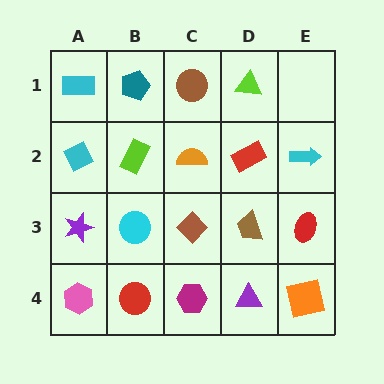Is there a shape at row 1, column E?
No, that cell is empty.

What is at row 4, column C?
A magenta hexagon.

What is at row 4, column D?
A purple triangle.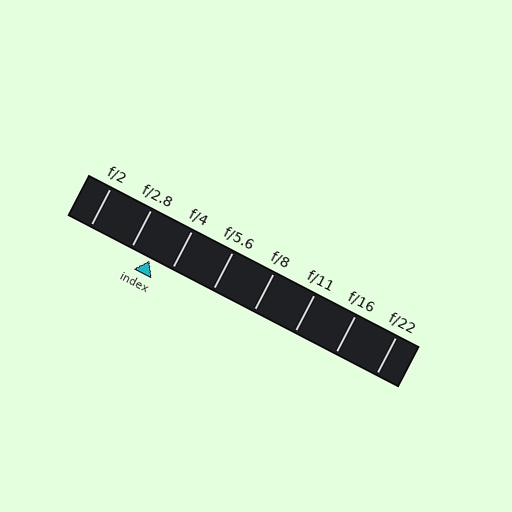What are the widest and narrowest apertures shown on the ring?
The widest aperture shown is f/2 and the narrowest is f/22.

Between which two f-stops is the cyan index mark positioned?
The index mark is between f/2.8 and f/4.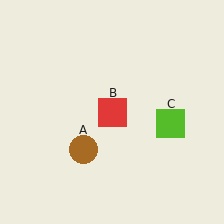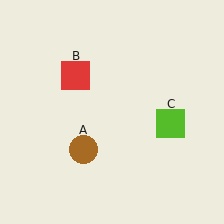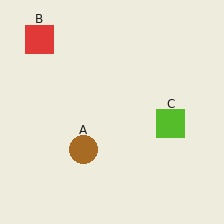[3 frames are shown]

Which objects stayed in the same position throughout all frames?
Brown circle (object A) and lime square (object C) remained stationary.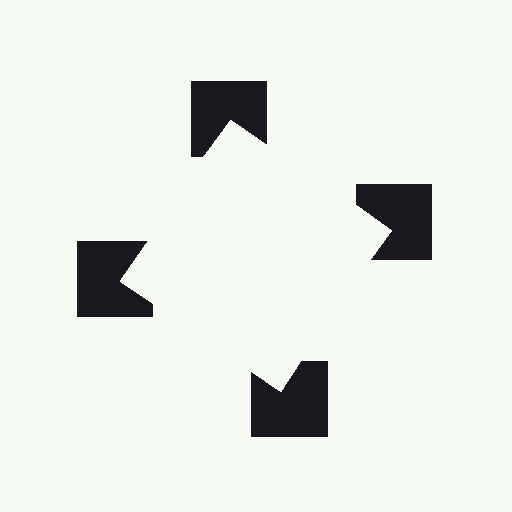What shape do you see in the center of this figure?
An illusory square — its edges are inferred from the aligned wedge cuts in the notched squares, not physically drawn.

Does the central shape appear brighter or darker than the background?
It typically appears slightly brighter than the background, even though no actual brightness change is drawn.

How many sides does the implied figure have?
4 sides.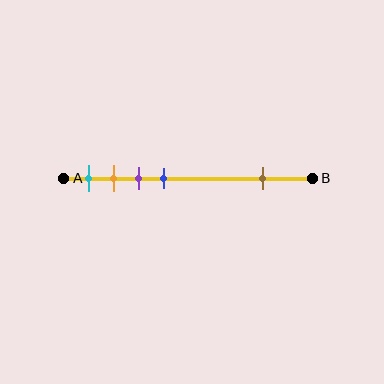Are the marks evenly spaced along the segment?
No, the marks are not evenly spaced.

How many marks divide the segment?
There are 5 marks dividing the segment.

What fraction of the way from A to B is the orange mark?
The orange mark is approximately 20% (0.2) of the way from A to B.